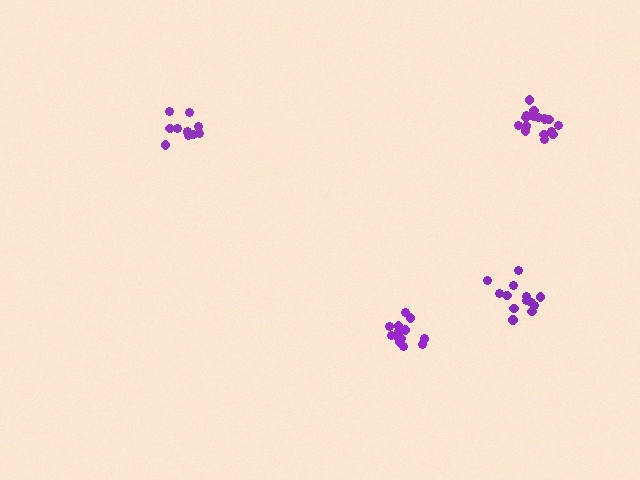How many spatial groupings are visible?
There are 4 spatial groupings.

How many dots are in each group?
Group 1: 16 dots, Group 2: 12 dots, Group 3: 15 dots, Group 4: 13 dots (56 total).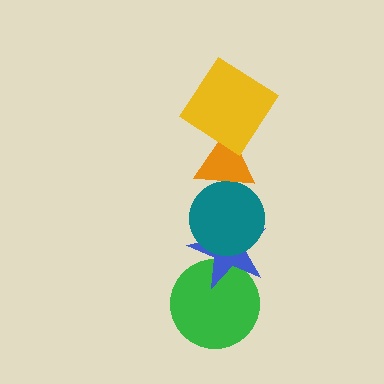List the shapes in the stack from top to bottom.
From top to bottom: the yellow diamond, the orange triangle, the teal circle, the blue star, the green circle.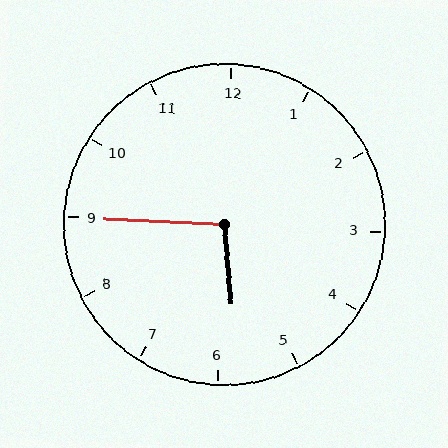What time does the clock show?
5:45.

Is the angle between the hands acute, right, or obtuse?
It is obtuse.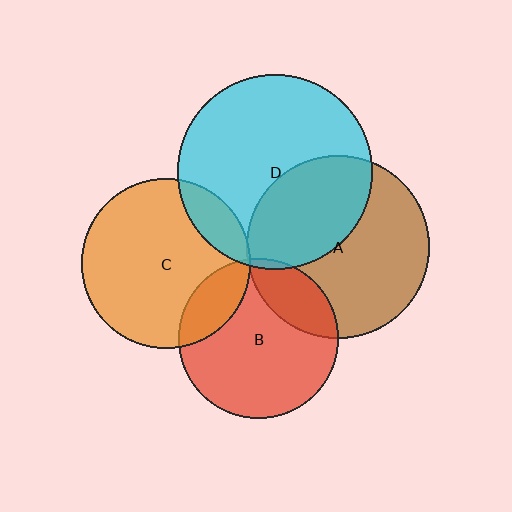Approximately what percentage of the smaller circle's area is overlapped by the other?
Approximately 5%.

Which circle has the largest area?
Circle D (cyan).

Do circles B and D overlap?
Yes.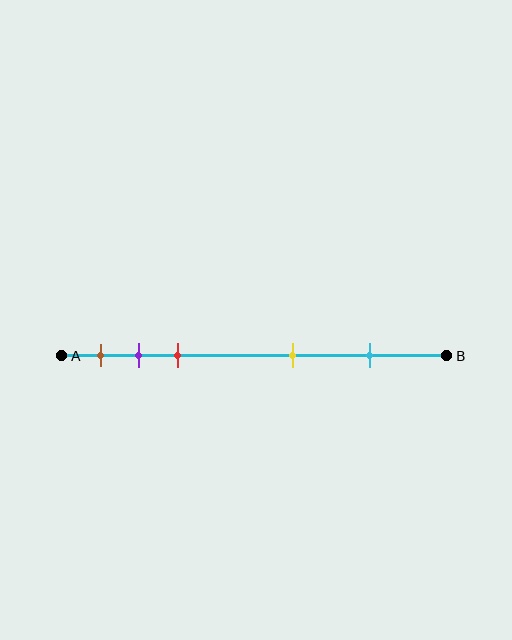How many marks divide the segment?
There are 5 marks dividing the segment.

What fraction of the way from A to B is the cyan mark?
The cyan mark is approximately 80% (0.8) of the way from A to B.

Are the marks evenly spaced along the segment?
No, the marks are not evenly spaced.